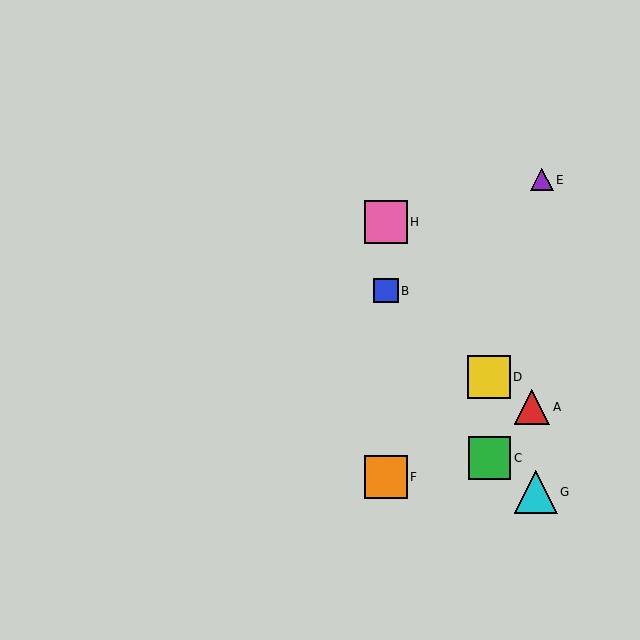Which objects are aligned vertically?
Objects B, F, H are aligned vertically.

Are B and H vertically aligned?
Yes, both are at x≈386.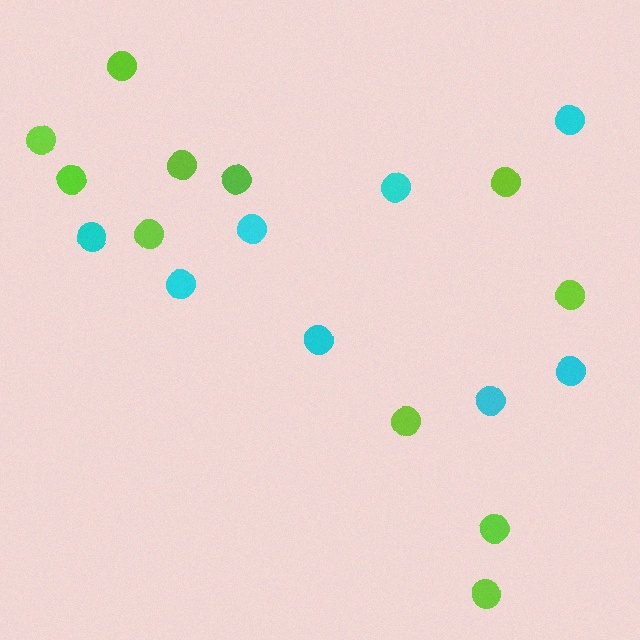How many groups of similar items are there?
There are 2 groups: one group of lime circles (11) and one group of cyan circles (8).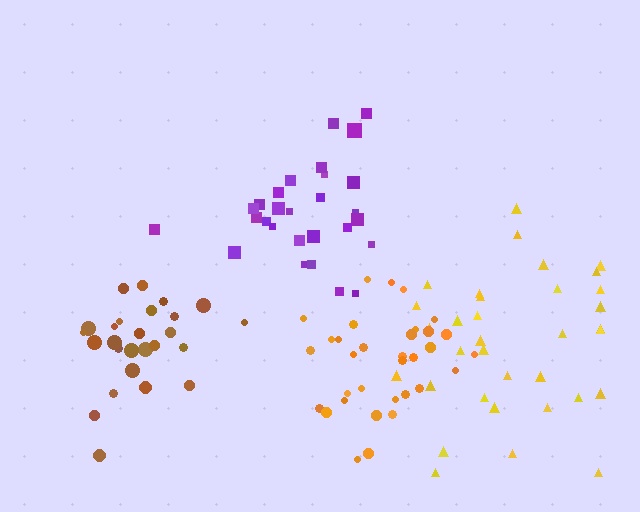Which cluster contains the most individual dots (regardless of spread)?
Yellow (34).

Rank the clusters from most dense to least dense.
brown, orange, purple, yellow.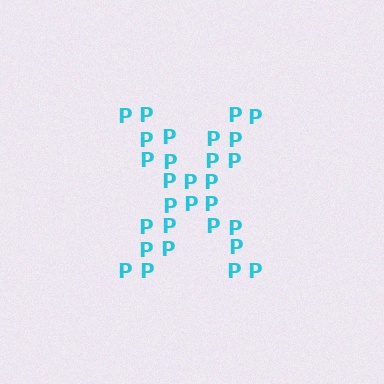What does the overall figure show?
The overall figure shows the letter X.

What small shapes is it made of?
It is made of small letter P's.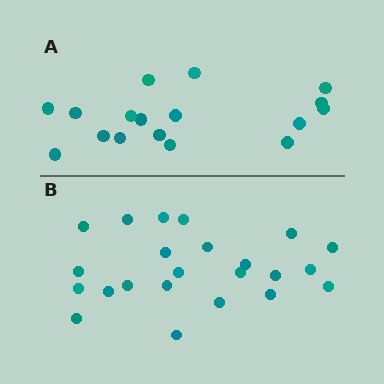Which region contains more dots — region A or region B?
Region B (the bottom region) has more dots.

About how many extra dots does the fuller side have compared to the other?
Region B has about 6 more dots than region A.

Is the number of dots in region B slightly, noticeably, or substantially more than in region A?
Region B has noticeably more, but not dramatically so. The ratio is roughly 1.4 to 1.